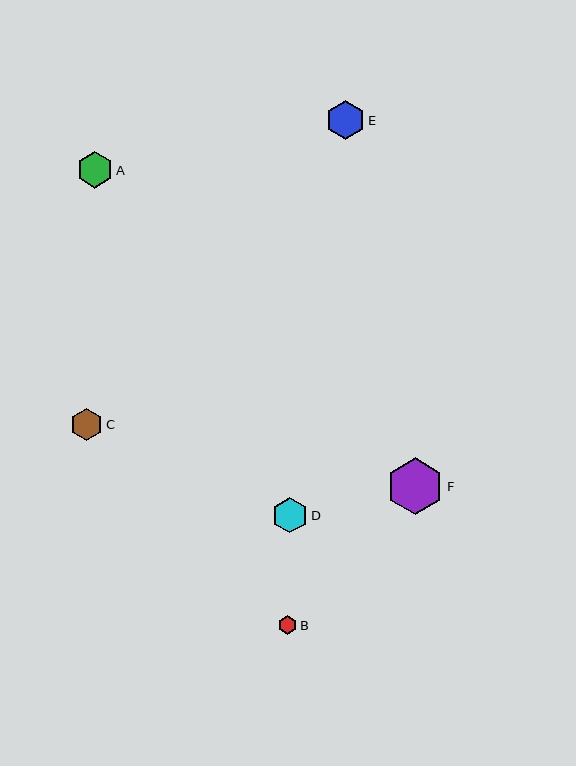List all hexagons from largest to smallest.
From largest to smallest: F, E, A, D, C, B.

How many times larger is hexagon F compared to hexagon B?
Hexagon F is approximately 3.1 times the size of hexagon B.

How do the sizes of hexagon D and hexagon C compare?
Hexagon D and hexagon C are approximately the same size.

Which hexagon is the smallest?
Hexagon B is the smallest with a size of approximately 18 pixels.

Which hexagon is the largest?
Hexagon F is the largest with a size of approximately 57 pixels.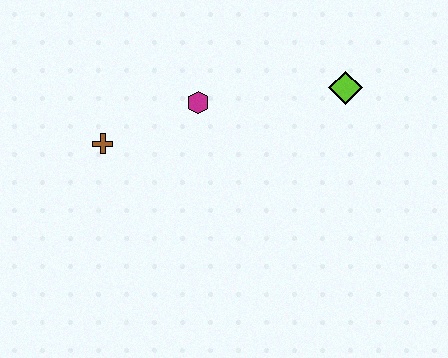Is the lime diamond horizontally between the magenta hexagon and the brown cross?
No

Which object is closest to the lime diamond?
The magenta hexagon is closest to the lime diamond.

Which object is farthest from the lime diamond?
The brown cross is farthest from the lime diamond.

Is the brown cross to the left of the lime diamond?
Yes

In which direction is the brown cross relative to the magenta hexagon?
The brown cross is to the left of the magenta hexagon.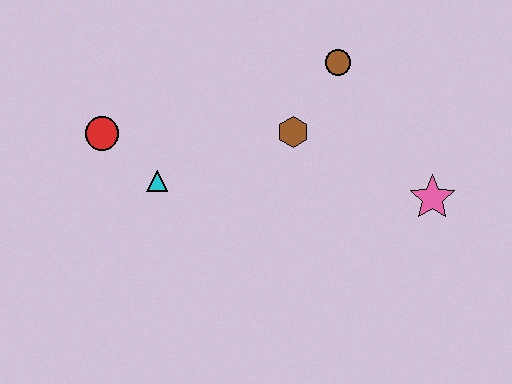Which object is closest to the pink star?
The brown hexagon is closest to the pink star.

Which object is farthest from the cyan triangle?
The pink star is farthest from the cyan triangle.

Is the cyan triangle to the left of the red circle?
No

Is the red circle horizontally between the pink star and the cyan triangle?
No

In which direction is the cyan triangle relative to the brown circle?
The cyan triangle is to the left of the brown circle.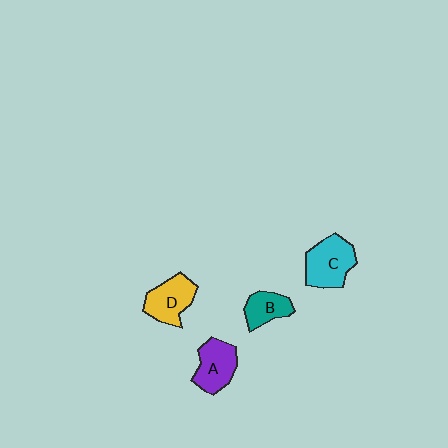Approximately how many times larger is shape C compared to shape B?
Approximately 1.6 times.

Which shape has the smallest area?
Shape B (teal).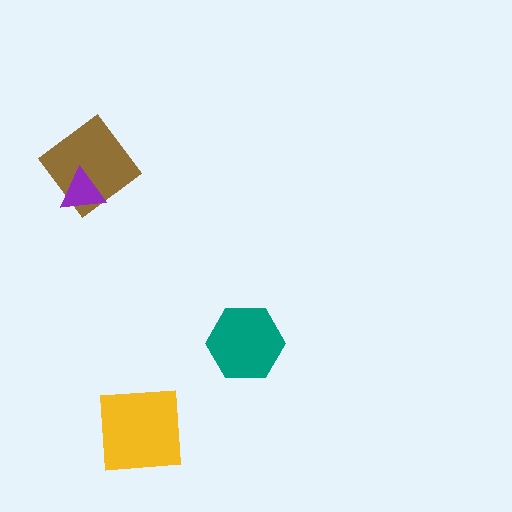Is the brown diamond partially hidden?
Yes, it is partially covered by another shape.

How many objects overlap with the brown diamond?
1 object overlaps with the brown diamond.